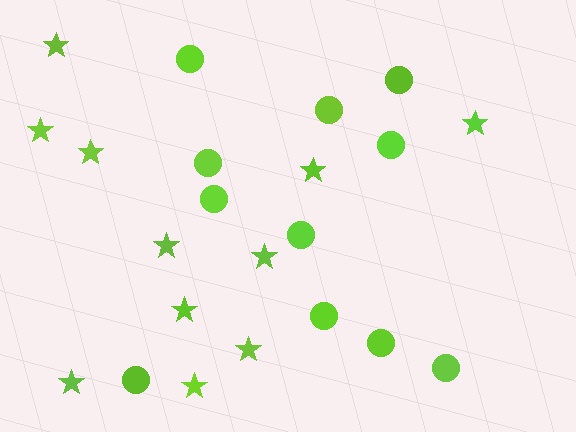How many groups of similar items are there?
There are 2 groups: one group of stars (11) and one group of circles (11).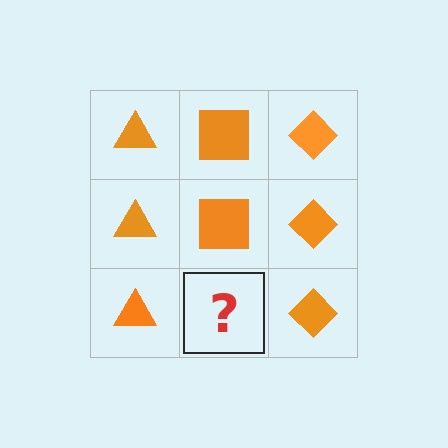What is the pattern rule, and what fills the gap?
The rule is that each column has a consistent shape. The gap should be filled with an orange square.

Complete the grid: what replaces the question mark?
The question mark should be replaced with an orange square.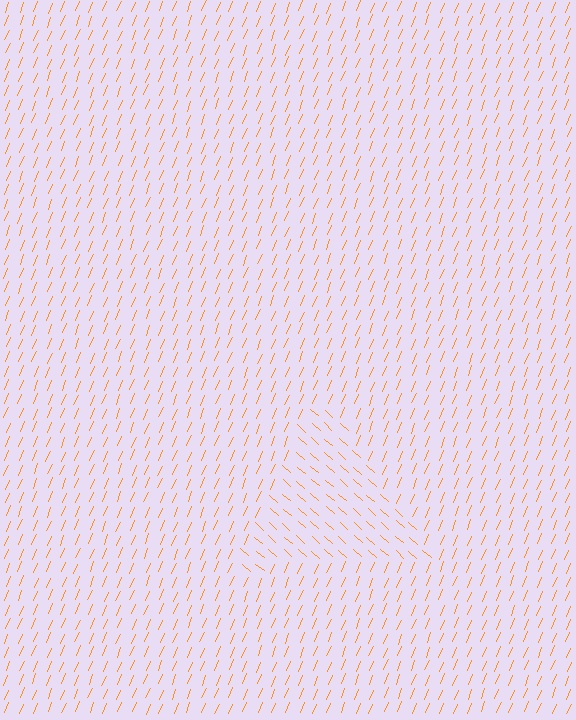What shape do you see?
I see a triangle.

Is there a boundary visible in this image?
Yes, there is a texture boundary formed by a change in line orientation.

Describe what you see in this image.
The image is filled with small orange line segments. A triangle region in the image has lines oriented differently from the surrounding lines, creating a visible texture boundary.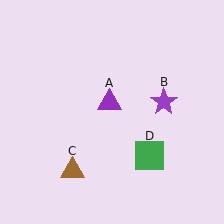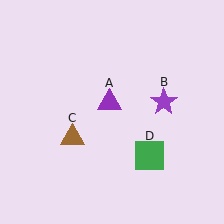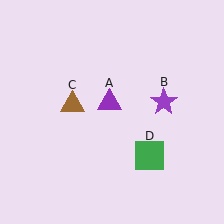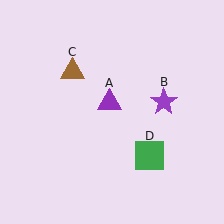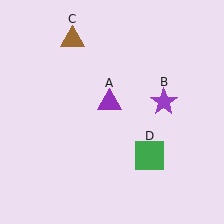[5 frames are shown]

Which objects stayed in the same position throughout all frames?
Purple triangle (object A) and purple star (object B) and green square (object D) remained stationary.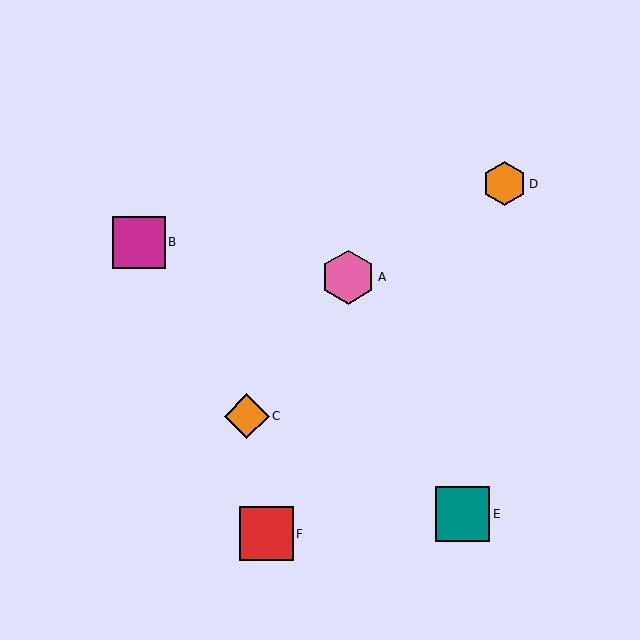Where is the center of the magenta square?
The center of the magenta square is at (139, 242).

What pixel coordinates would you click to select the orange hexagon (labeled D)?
Click at (504, 184) to select the orange hexagon D.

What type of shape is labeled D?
Shape D is an orange hexagon.